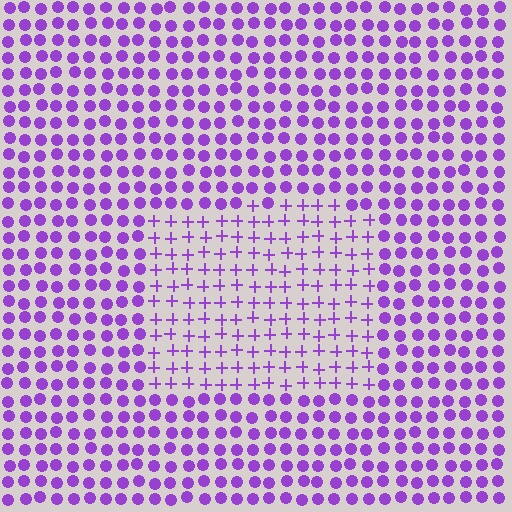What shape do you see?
I see a rectangle.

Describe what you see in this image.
The image is filled with small purple elements arranged in a uniform grid. A rectangle-shaped region contains plus signs, while the surrounding area contains circles. The boundary is defined purely by the change in element shape.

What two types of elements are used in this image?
The image uses plus signs inside the rectangle region and circles outside it.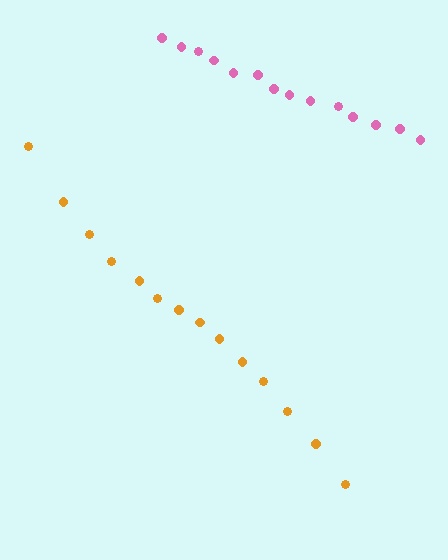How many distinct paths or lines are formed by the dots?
There are 2 distinct paths.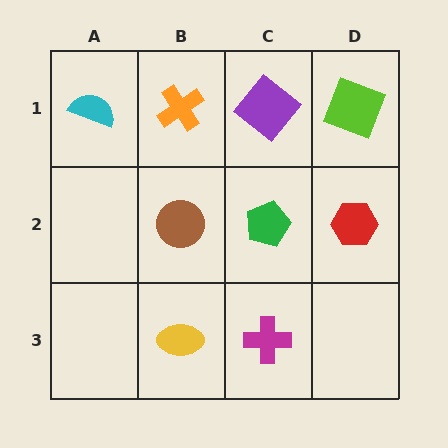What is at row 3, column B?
A yellow ellipse.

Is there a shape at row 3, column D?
No, that cell is empty.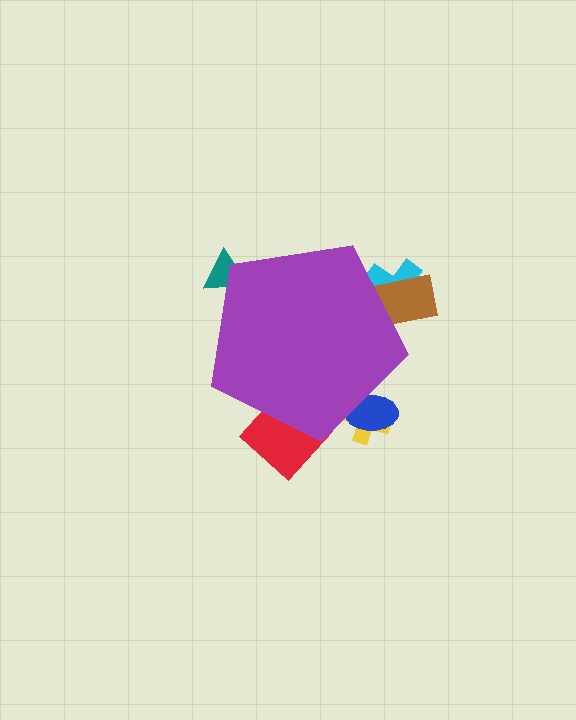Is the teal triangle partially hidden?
Yes, the teal triangle is partially hidden behind the purple pentagon.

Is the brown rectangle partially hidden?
Yes, the brown rectangle is partially hidden behind the purple pentagon.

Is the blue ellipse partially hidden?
Yes, the blue ellipse is partially hidden behind the purple pentagon.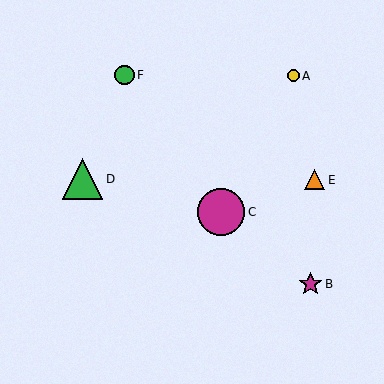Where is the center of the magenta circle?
The center of the magenta circle is at (221, 212).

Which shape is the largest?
The magenta circle (labeled C) is the largest.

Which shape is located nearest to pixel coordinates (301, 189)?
The orange triangle (labeled E) at (314, 180) is nearest to that location.